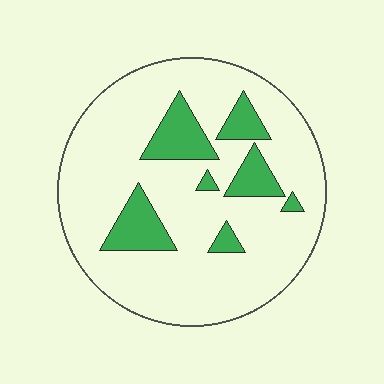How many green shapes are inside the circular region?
7.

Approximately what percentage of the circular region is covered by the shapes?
Approximately 20%.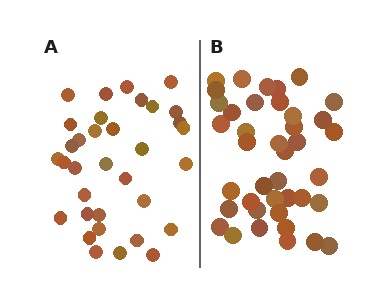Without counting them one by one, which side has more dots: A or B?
Region B (the right region) has more dots.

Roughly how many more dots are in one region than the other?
Region B has about 6 more dots than region A.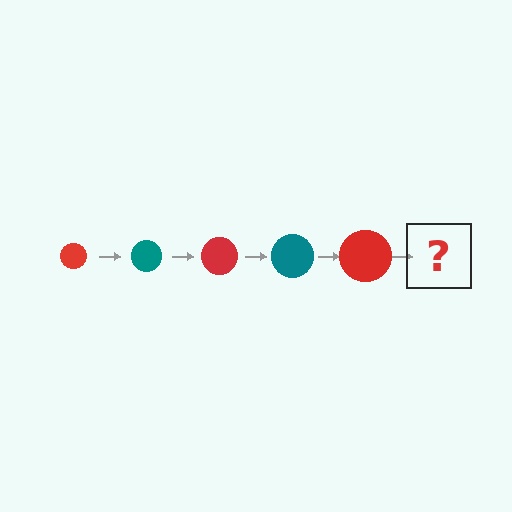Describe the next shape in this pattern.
It should be a teal circle, larger than the previous one.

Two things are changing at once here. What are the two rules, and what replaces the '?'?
The two rules are that the circle grows larger each step and the color cycles through red and teal. The '?' should be a teal circle, larger than the previous one.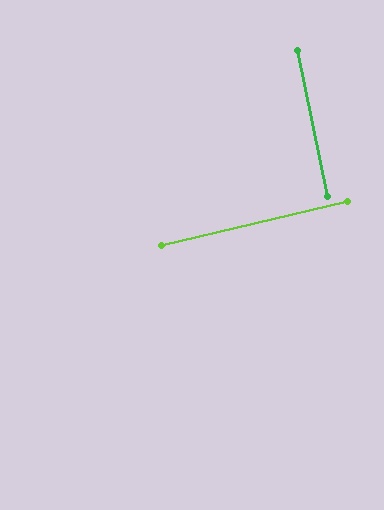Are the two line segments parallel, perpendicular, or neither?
Perpendicular — they meet at approximately 88°.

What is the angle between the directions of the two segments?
Approximately 88 degrees.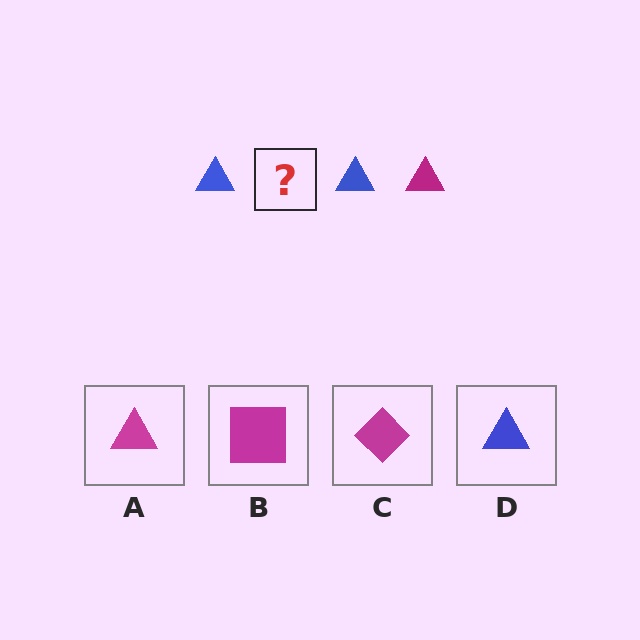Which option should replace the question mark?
Option A.